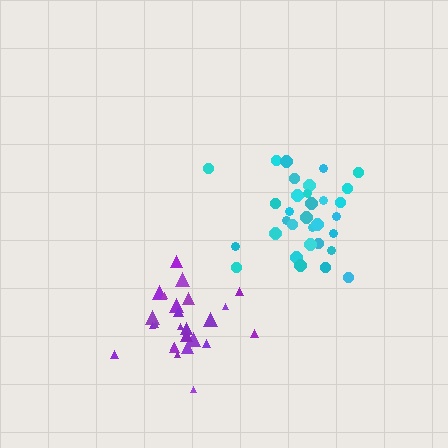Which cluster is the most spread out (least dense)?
Cyan.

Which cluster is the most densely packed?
Purple.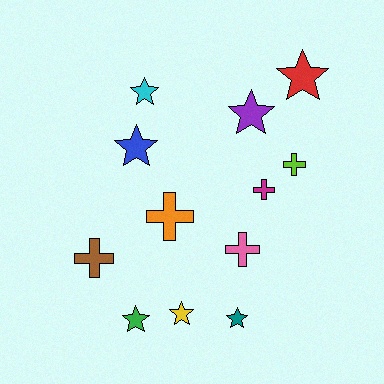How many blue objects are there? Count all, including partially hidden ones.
There is 1 blue object.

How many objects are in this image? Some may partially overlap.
There are 12 objects.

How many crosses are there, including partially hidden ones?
There are 5 crosses.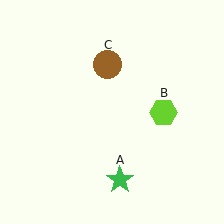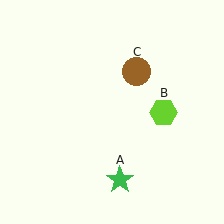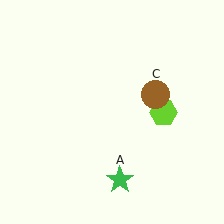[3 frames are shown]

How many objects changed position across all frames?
1 object changed position: brown circle (object C).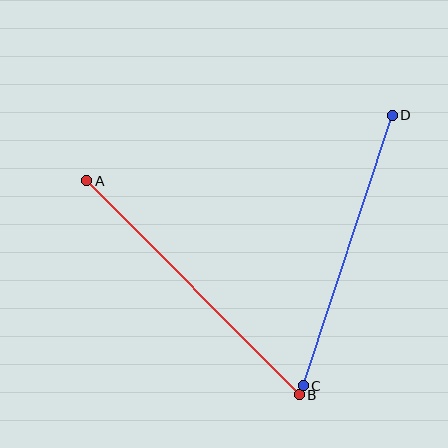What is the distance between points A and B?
The distance is approximately 302 pixels.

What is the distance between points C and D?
The distance is approximately 284 pixels.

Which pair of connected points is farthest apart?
Points A and B are farthest apart.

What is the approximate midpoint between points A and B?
The midpoint is at approximately (193, 288) pixels.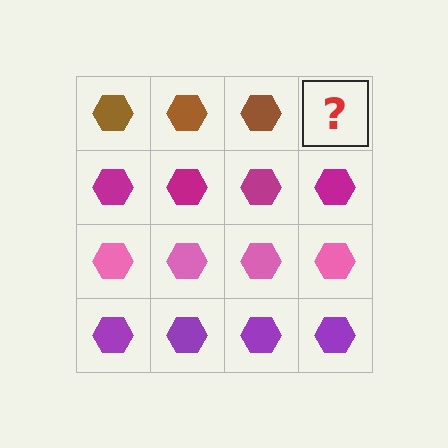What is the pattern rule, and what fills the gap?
The rule is that each row has a consistent color. The gap should be filled with a brown hexagon.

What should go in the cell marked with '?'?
The missing cell should contain a brown hexagon.